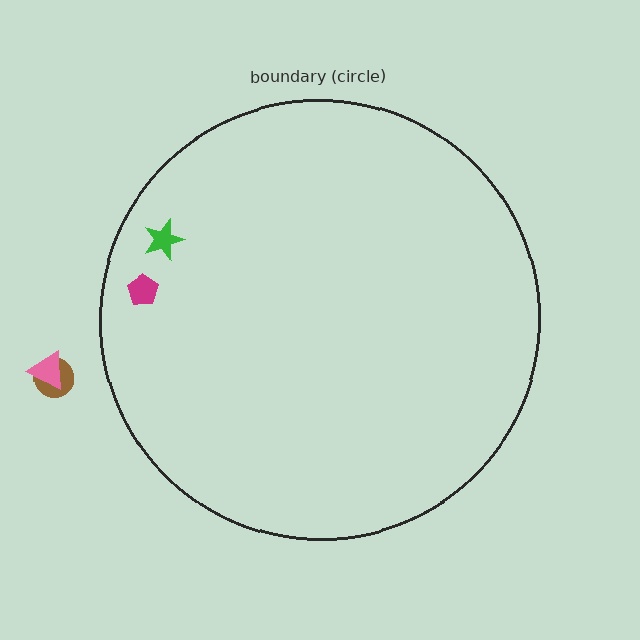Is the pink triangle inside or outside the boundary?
Outside.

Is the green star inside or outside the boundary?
Inside.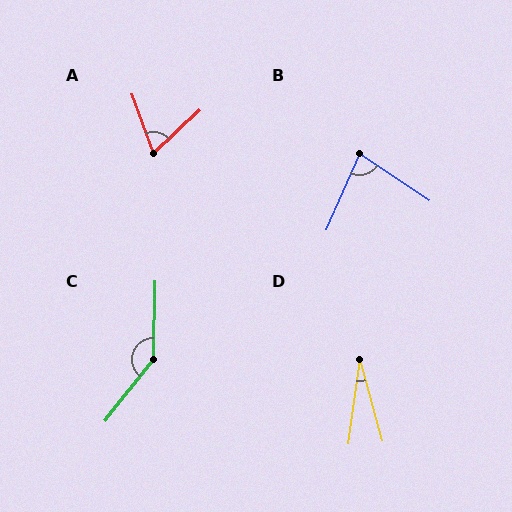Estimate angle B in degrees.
Approximately 80 degrees.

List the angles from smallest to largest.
D (24°), A (67°), B (80°), C (143°).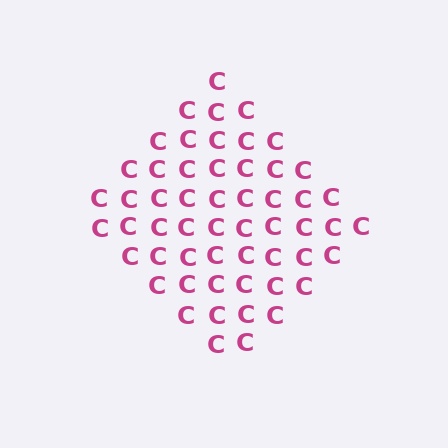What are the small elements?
The small elements are letter C's.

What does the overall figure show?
The overall figure shows a diamond.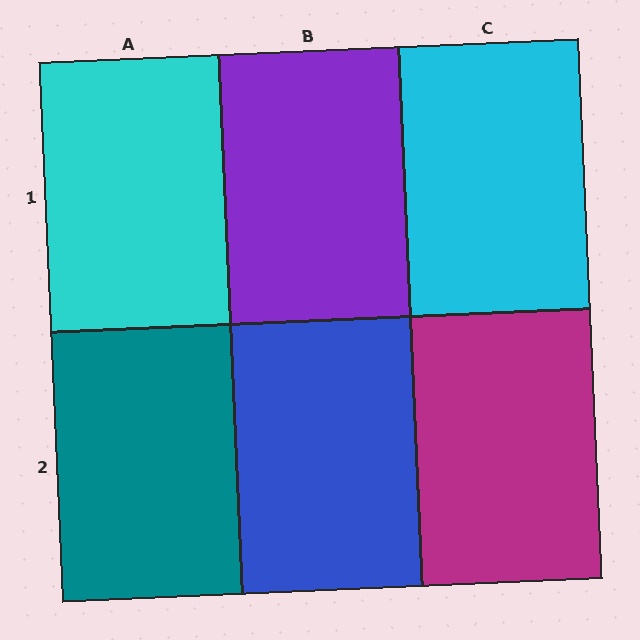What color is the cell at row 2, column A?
Teal.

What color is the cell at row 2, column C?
Magenta.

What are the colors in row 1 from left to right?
Cyan, purple, cyan.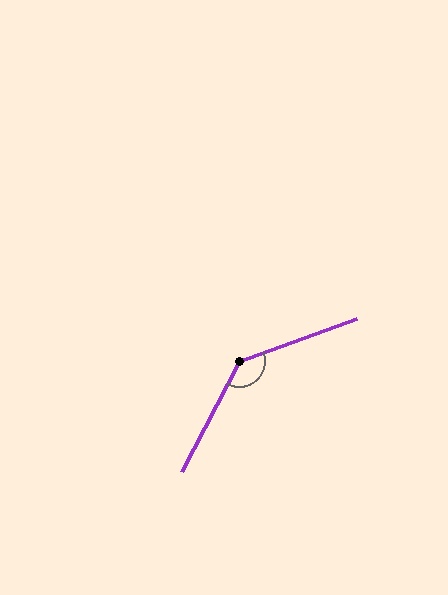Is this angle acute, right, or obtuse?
It is obtuse.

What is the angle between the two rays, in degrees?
Approximately 137 degrees.